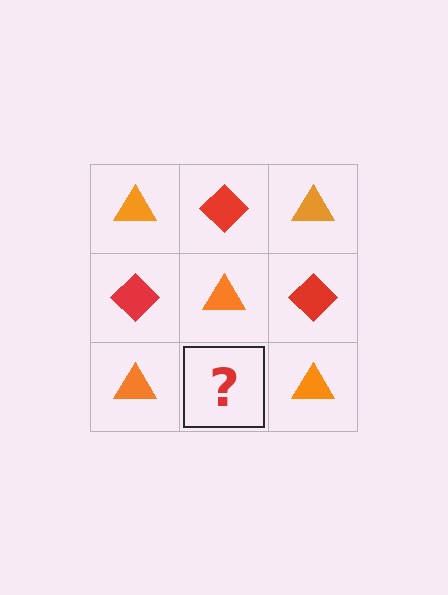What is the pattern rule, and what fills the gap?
The rule is that it alternates orange triangle and red diamond in a checkerboard pattern. The gap should be filled with a red diamond.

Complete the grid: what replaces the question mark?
The question mark should be replaced with a red diamond.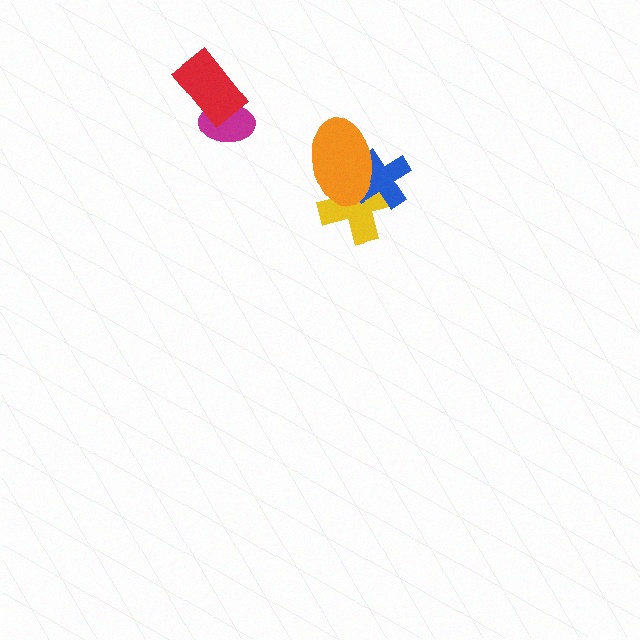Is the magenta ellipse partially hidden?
Yes, it is partially covered by another shape.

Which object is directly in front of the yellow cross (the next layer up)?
The blue cross is directly in front of the yellow cross.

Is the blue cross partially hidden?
Yes, it is partially covered by another shape.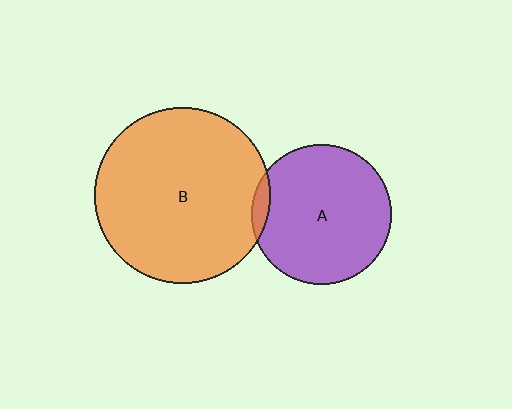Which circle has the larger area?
Circle B (orange).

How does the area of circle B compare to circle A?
Approximately 1.6 times.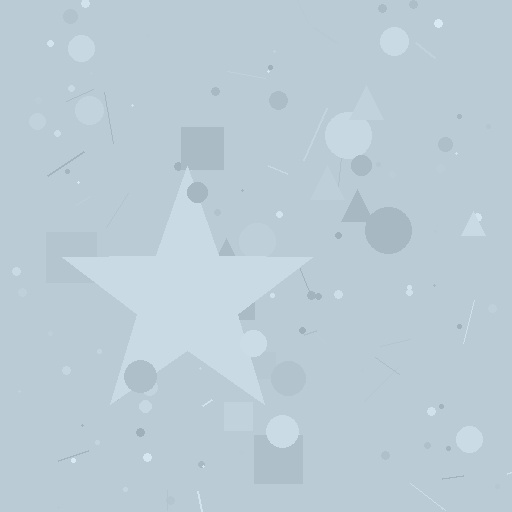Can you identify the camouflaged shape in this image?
The camouflaged shape is a star.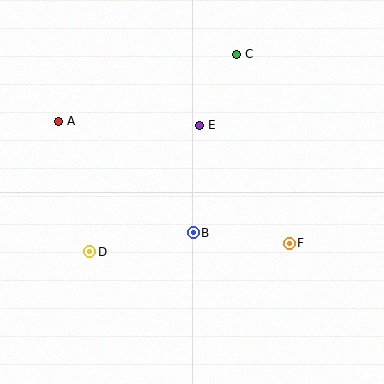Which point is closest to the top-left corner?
Point A is closest to the top-left corner.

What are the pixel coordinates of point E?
Point E is at (200, 125).